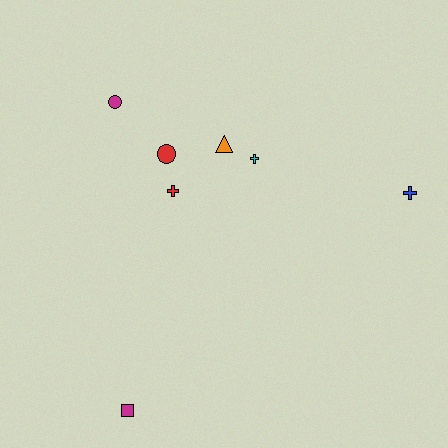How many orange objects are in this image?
There is 1 orange object.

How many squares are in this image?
There is 1 square.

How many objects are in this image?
There are 7 objects.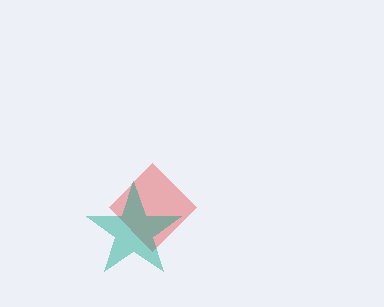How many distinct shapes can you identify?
There are 2 distinct shapes: a red diamond, a teal star.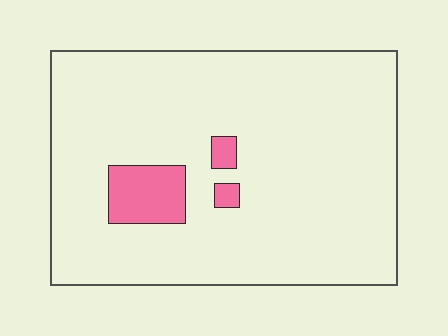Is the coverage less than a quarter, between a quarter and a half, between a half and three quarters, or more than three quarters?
Less than a quarter.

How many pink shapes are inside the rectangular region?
3.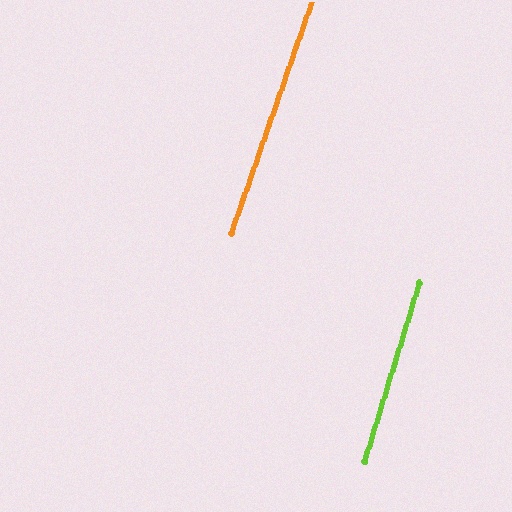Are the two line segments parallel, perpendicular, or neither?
Parallel — their directions differ by only 1.9°.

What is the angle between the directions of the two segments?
Approximately 2 degrees.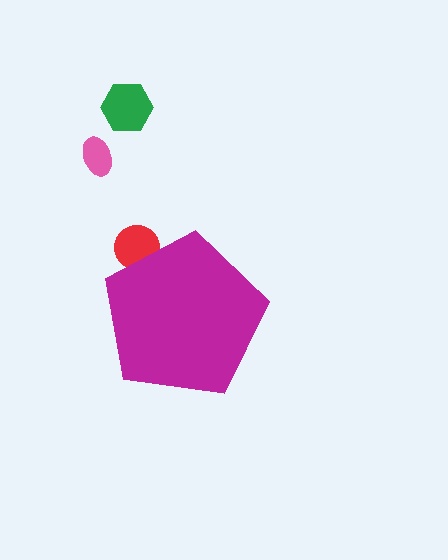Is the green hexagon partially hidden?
No, the green hexagon is fully visible.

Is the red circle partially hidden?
Yes, the red circle is partially hidden behind the magenta pentagon.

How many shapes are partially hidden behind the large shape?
1 shape is partially hidden.